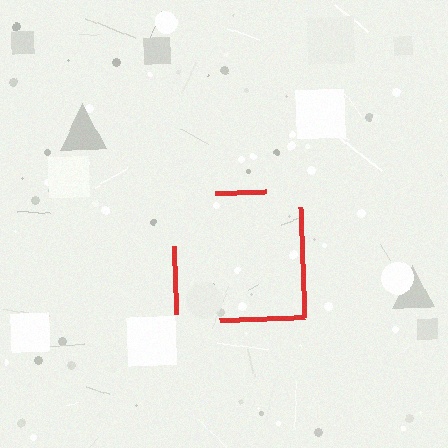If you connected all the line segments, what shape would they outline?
They would outline a square.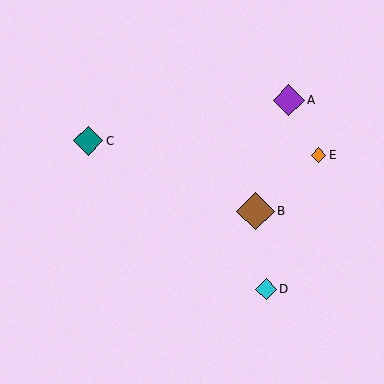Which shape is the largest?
The brown diamond (labeled B) is the largest.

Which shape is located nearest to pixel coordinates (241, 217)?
The brown diamond (labeled B) at (255, 211) is nearest to that location.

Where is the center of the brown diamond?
The center of the brown diamond is at (255, 211).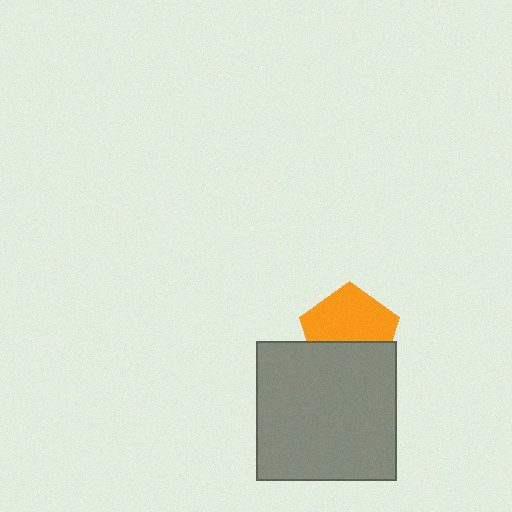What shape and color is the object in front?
The object in front is a gray square.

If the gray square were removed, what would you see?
You would see the complete orange pentagon.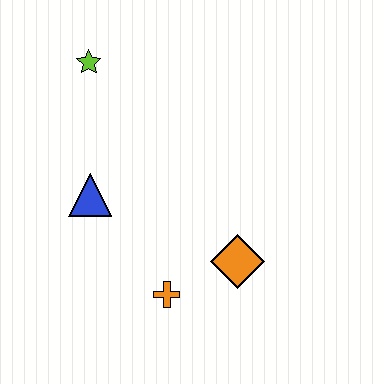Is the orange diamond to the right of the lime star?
Yes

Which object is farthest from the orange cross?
The lime star is farthest from the orange cross.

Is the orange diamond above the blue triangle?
No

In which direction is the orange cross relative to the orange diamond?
The orange cross is to the left of the orange diamond.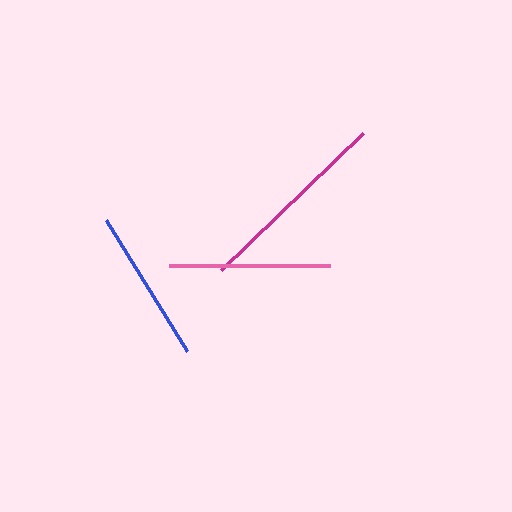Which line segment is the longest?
The magenta line is the longest at approximately 197 pixels.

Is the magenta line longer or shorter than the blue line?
The magenta line is longer than the blue line.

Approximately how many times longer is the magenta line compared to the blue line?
The magenta line is approximately 1.3 times the length of the blue line.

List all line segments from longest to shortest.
From longest to shortest: magenta, pink, blue.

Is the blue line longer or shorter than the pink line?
The pink line is longer than the blue line.